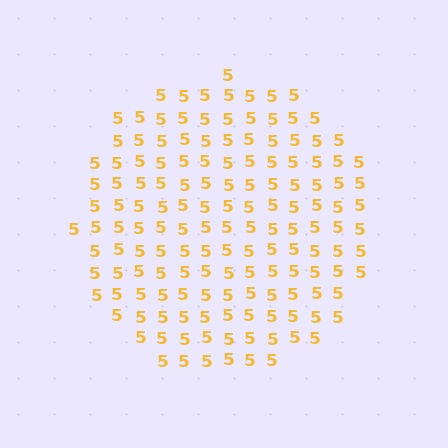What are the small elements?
The small elements are digit 5's.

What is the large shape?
The large shape is a circle.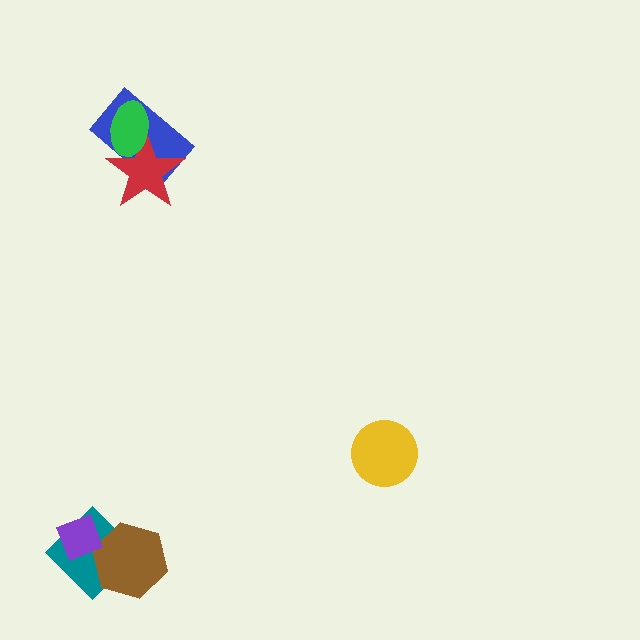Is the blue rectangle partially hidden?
Yes, it is partially covered by another shape.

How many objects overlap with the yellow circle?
0 objects overlap with the yellow circle.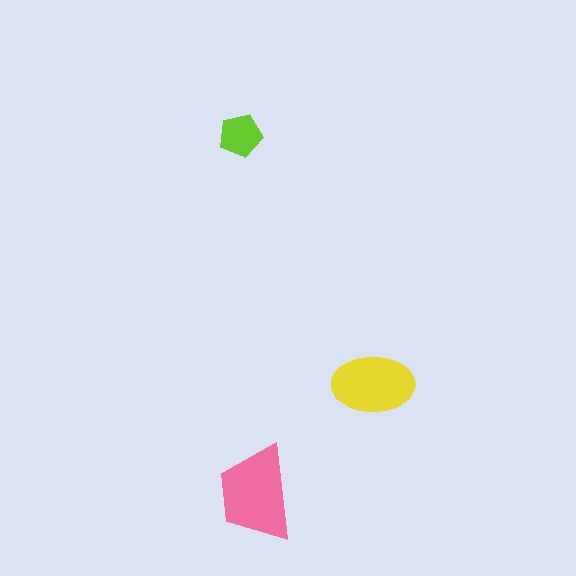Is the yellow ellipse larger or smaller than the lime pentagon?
Larger.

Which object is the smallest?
The lime pentagon.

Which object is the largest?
The pink trapezoid.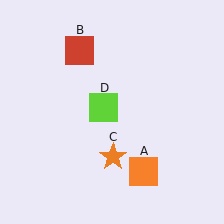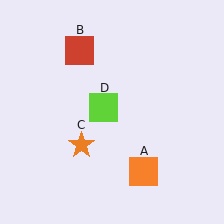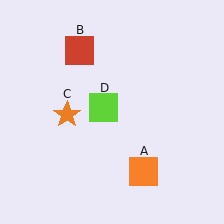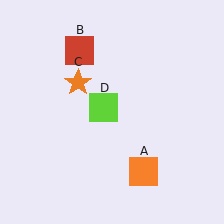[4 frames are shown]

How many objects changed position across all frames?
1 object changed position: orange star (object C).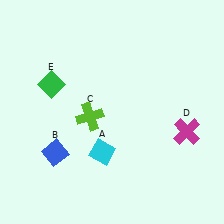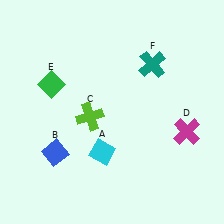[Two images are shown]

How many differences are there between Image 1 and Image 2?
There is 1 difference between the two images.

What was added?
A teal cross (F) was added in Image 2.